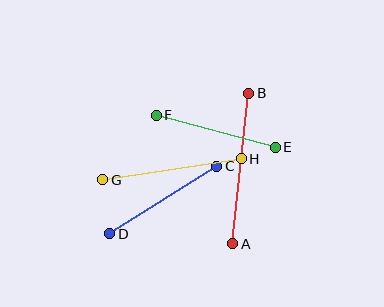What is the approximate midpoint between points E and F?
The midpoint is at approximately (216, 131) pixels.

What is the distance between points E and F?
The distance is approximately 123 pixels.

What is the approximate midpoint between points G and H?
The midpoint is at approximately (172, 169) pixels.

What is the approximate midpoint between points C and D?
The midpoint is at approximately (163, 200) pixels.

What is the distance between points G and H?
The distance is approximately 140 pixels.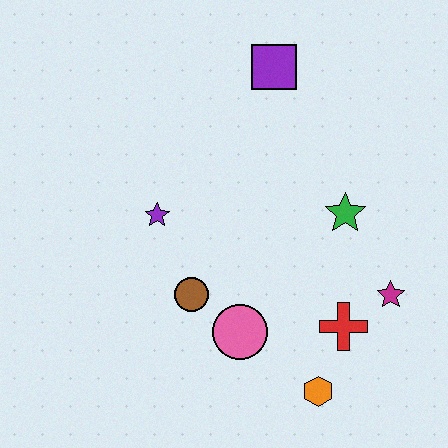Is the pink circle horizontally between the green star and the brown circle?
Yes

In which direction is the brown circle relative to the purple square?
The brown circle is below the purple square.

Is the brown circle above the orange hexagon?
Yes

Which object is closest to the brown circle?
The pink circle is closest to the brown circle.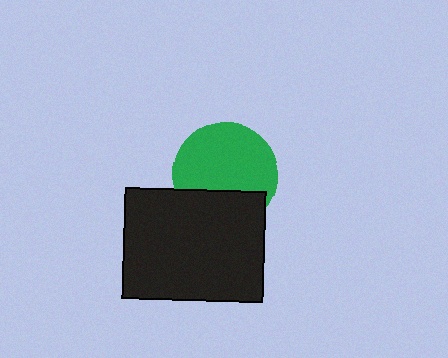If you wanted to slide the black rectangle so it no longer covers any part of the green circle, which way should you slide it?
Slide it down — that is the most direct way to separate the two shapes.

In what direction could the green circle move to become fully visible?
The green circle could move up. That would shift it out from behind the black rectangle entirely.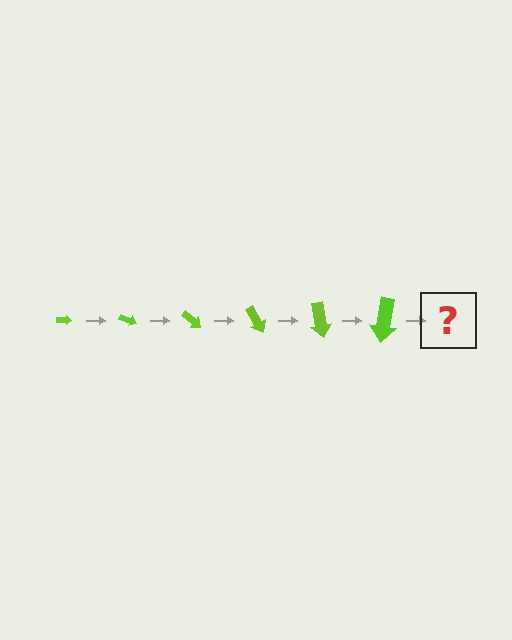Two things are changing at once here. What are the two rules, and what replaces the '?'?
The two rules are that the arrow grows larger each step and it rotates 20 degrees each step. The '?' should be an arrow, larger than the previous one and rotated 120 degrees from the start.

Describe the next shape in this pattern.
It should be an arrow, larger than the previous one and rotated 120 degrees from the start.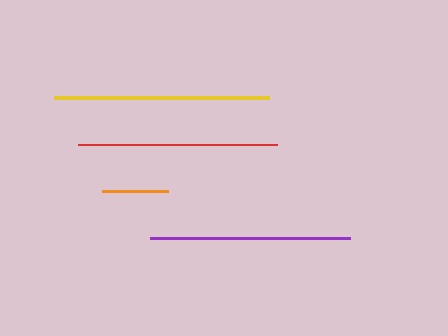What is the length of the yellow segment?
The yellow segment is approximately 215 pixels long.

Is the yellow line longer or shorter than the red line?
The yellow line is longer than the red line.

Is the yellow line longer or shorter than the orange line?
The yellow line is longer than the orange line.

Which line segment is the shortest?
The orange line is the shortest at approximately 66 pixels.